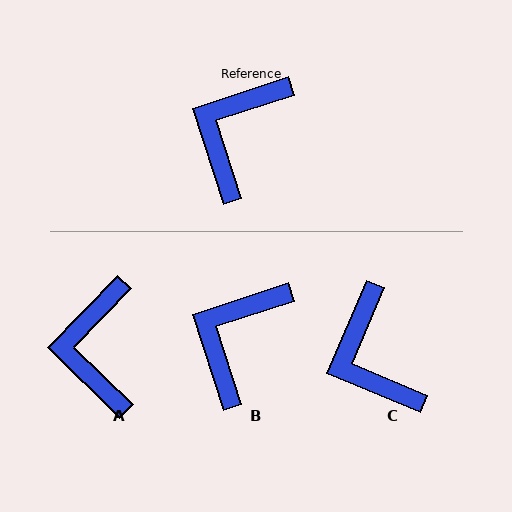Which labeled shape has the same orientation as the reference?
B.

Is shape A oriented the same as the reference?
No, it is off by about 28 degrees.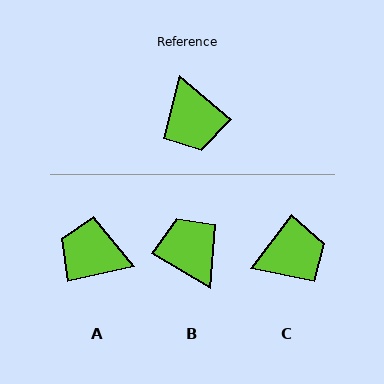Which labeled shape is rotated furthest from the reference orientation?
B, about 171 degrees away.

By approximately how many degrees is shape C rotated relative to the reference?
Approximately 92 degrees counter-clockwise.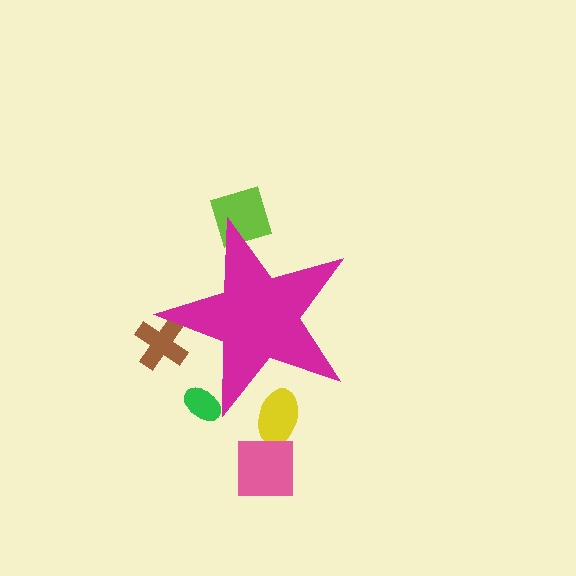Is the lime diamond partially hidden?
Yes, the lime diamond is partially hidden behind the magenta star.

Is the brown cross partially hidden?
Yes, the brown cross is partially hidden behind the magenta star.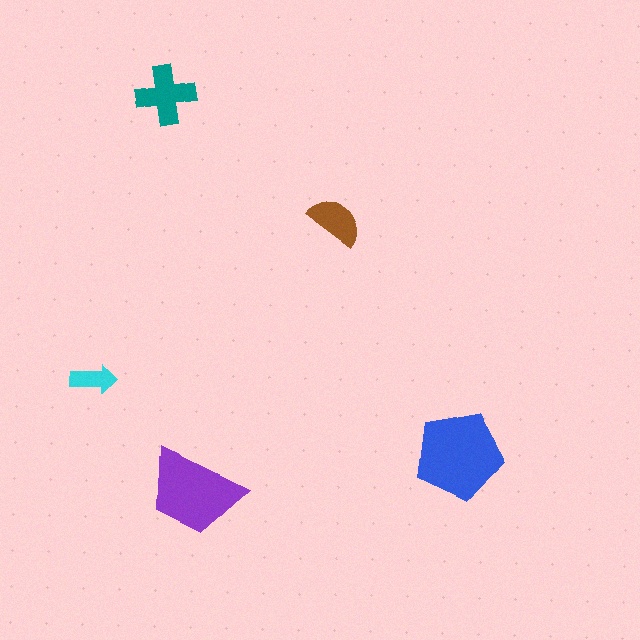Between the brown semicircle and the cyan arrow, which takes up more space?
The brown semicircle.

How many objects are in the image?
There are 5 objects in the image.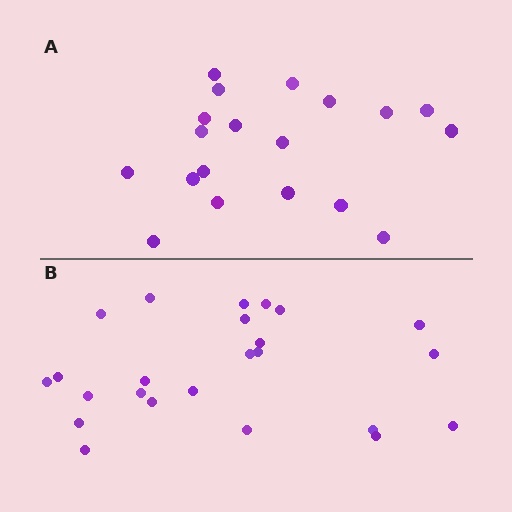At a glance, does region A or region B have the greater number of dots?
Region B (the bottom region) has more dots.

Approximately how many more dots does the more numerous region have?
Region B has about 5 more dots than region A.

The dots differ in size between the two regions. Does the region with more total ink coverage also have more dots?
No. Region A has more total ink coverage because its dots are larger, but region B actually contains more individual dots. Total area can be misleading — the number of items is what matters here.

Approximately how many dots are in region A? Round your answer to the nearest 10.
About 20 dots. (The exact count is 19, which rounds to 20.)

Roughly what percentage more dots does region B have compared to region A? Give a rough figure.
About 25% more.